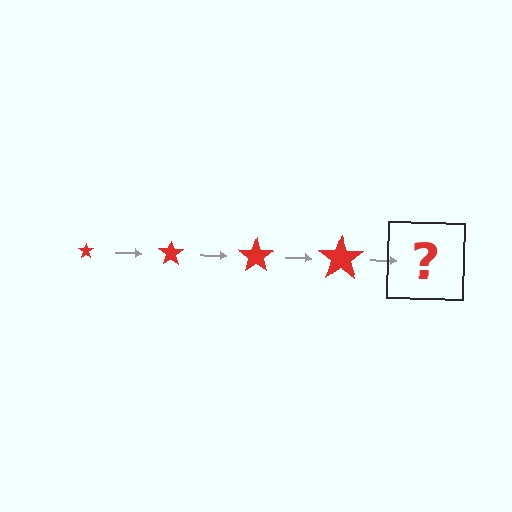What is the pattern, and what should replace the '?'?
The pattern is that the star gets progressively larger each step. The '?' should be a red star, larger than the previous one.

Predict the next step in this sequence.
The next step is a red star, larger than the previous one.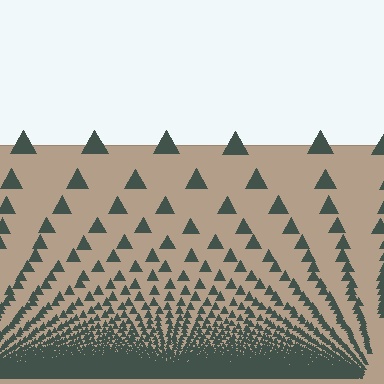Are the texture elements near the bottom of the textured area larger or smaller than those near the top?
Smaller. The gradient is inverted — elements near the bottom are smaller and denser.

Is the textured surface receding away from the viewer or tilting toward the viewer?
The surface appears to tilt toward the viewer. Texture elements get larger and sparser toward the top.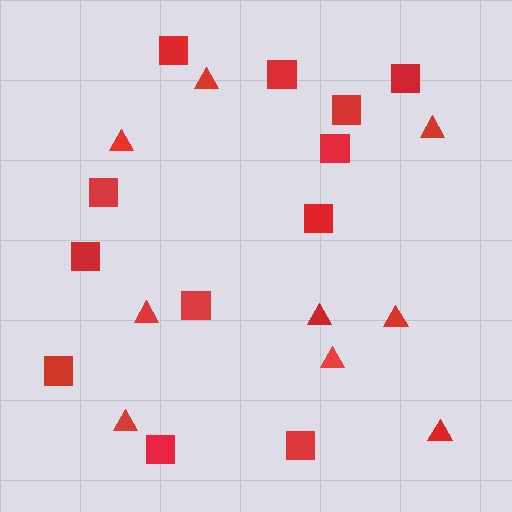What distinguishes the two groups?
There are 2 groups: one group of triangles (9) and one group of squares (12).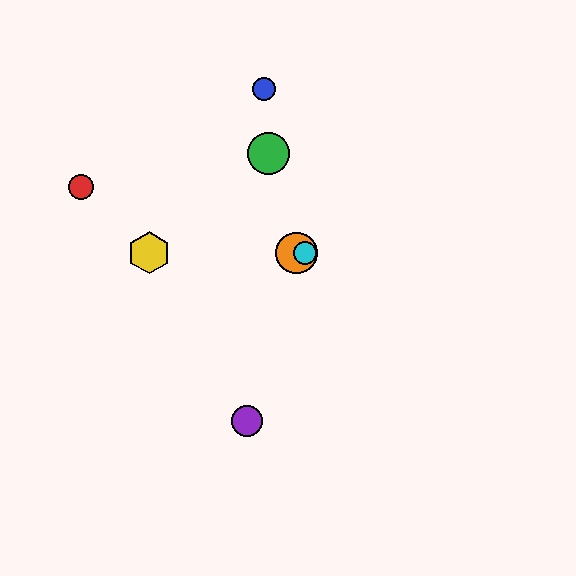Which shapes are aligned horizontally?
The yellow hexagon, the orange circle, the cyan circle are aligned horizontally.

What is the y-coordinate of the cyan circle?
The cyan circle is at y≈253.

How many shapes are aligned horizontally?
3 shapes (the yellow hexagon, the orange circle, the cyan circle) are aligned horizontally.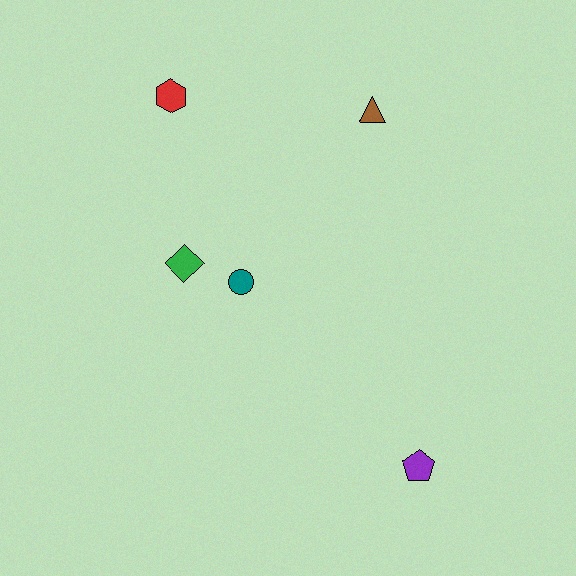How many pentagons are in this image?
There is 1 pentagon.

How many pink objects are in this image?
There are no pink objects.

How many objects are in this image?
There are 5 objects.